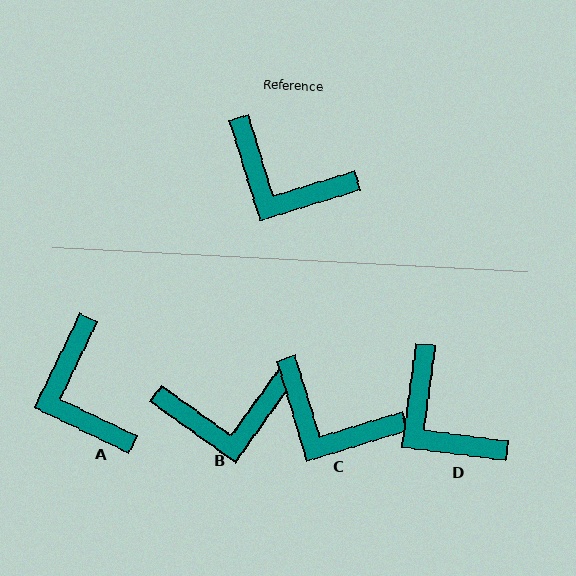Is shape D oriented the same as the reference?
No, it is off by about 24 degrees.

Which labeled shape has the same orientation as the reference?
C.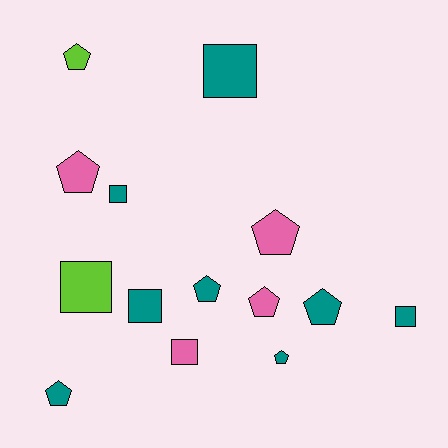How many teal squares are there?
There are 4 teal squares.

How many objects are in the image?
There are 14 objects.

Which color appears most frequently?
Teal, with 8 objects.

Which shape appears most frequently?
Pentagon, with 8 objects.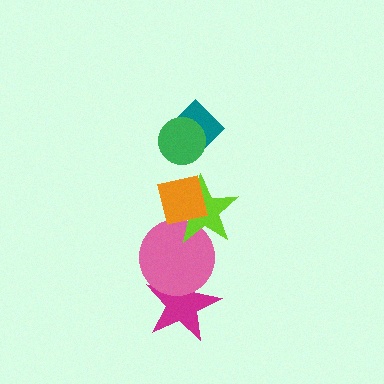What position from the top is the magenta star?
The magenta star is 6th from the top.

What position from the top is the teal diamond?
The teal diamond is 2nd from the top.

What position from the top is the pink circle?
The pink circle is 5th from the top.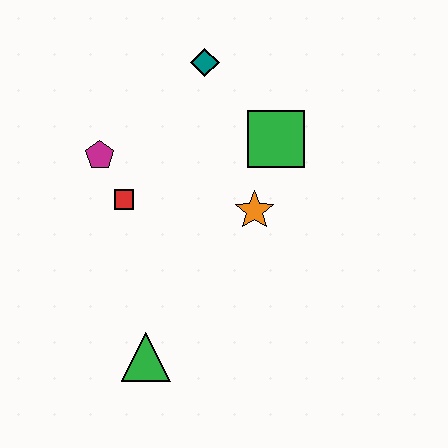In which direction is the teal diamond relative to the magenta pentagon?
The teal diamond is to the right of the magenta pentagon.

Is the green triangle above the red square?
No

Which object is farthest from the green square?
The green triangle is farthest from the green square.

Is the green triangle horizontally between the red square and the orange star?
Yes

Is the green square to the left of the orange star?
No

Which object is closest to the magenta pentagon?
The red square is closest to the magenta pentagon.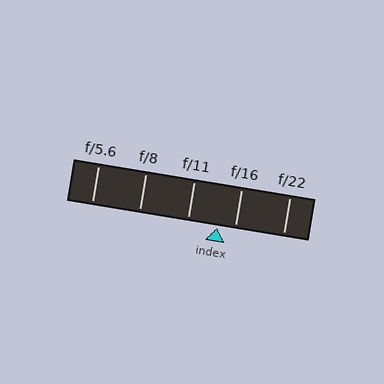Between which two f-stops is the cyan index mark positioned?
The index mark is between f/11 and f/16.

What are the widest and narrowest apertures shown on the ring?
The widest aperture shown is f/5.6 and the narrowest is f/22.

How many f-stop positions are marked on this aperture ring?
There are 5 f-stop positions marked.